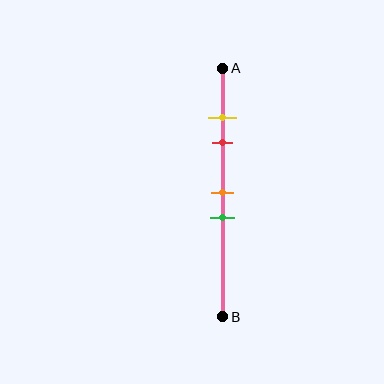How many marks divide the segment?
There are 4 marks dividing the segment.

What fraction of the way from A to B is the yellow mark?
The yellow mark is approximately 20% (0.2) of the way from A to B.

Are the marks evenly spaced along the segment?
No, the marks are not evenly spaced.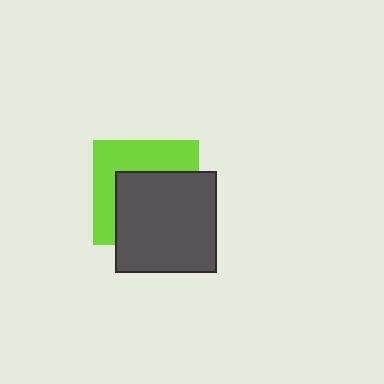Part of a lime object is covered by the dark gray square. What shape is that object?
It is a square.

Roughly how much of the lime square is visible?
A small part of it is visible (roughly 45%).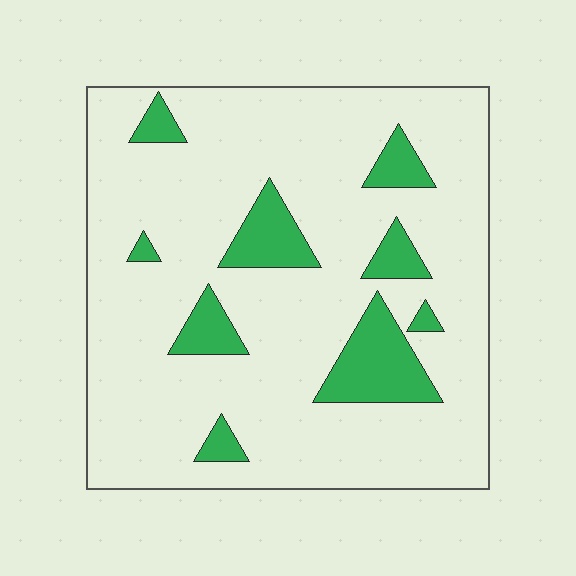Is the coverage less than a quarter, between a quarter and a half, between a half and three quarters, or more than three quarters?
Less than a quarter.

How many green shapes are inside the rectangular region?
9.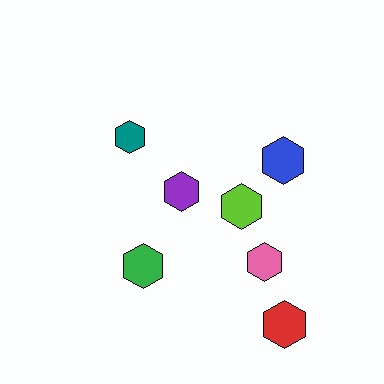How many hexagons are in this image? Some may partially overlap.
There are 7 hexagons.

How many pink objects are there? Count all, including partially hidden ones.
There is 1 pink object.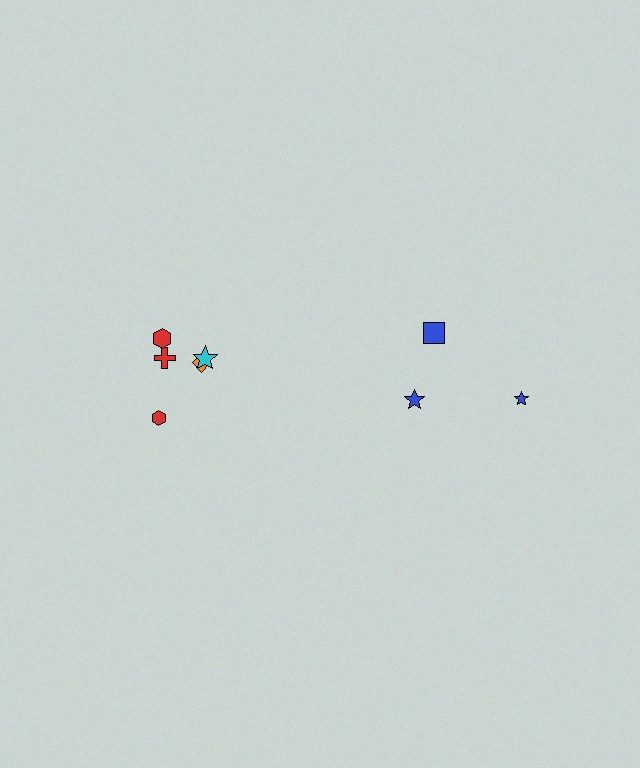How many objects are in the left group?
There are 5 objects.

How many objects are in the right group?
There are 3 objects.